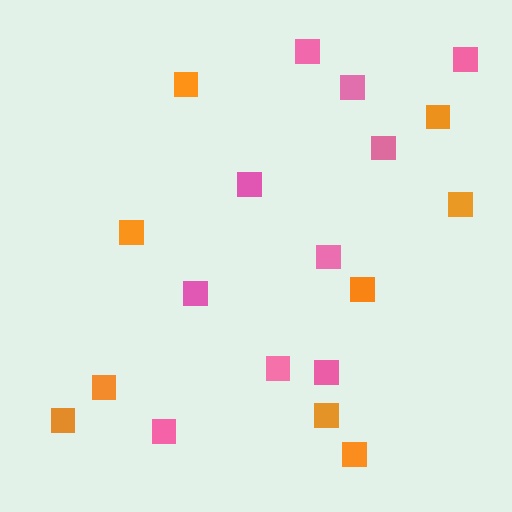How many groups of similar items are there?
There are 2 groups: one group of pink squares (10) and one group of orange squares (9).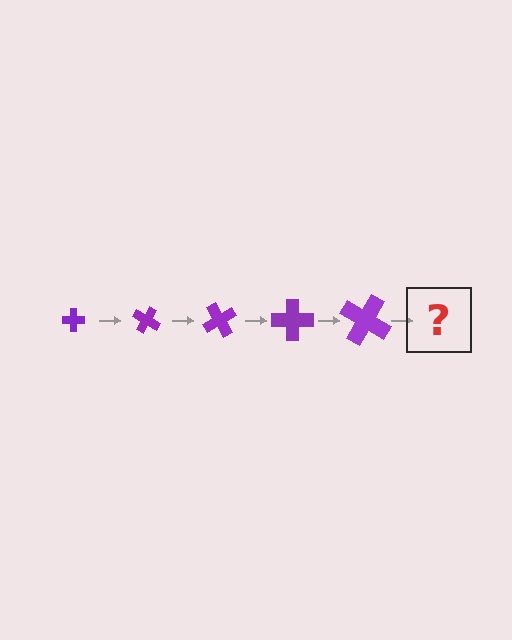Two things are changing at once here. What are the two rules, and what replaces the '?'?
The two rules are that the cross grows larger each step and it rotates 30 degrees each step. The '?' should be a cross, larger than the previous one and rotated 150 degrees from the start.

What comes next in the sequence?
The next element should be a cross, larger than the previous one and rotated 150 degrees from the start.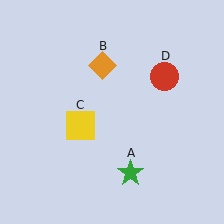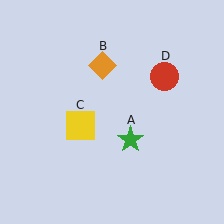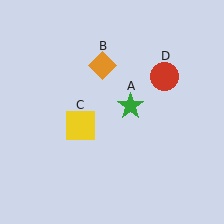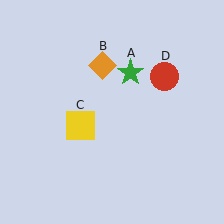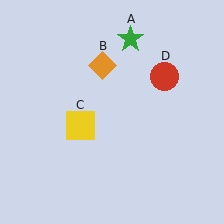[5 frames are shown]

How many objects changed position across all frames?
1 object changed position: green star (object A).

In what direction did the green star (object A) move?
The green star (object A) moved up.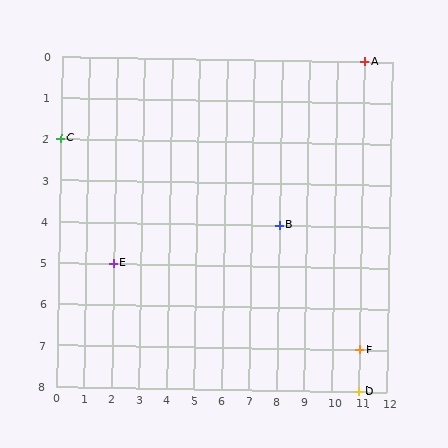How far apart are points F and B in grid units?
Points F and B are 3 columns and 3 rows apart (about 4.2 grid units diagonally).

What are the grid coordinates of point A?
Point A is at grid coordinates (11, 0).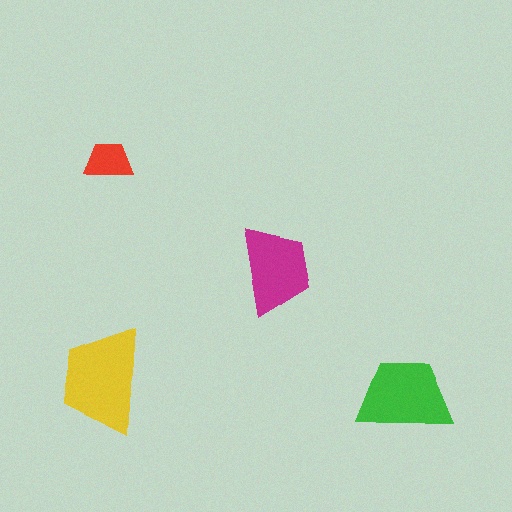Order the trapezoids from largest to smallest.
the yellow one, the green one, the magenta one, the red one.